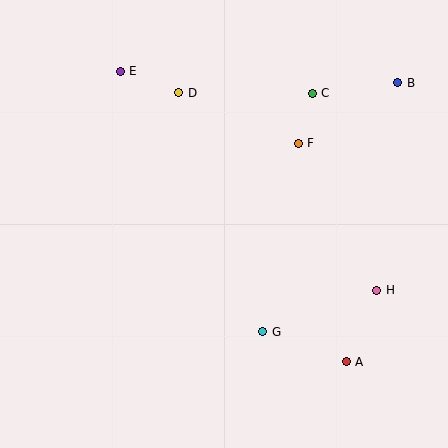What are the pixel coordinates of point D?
Point D is at (179, 93).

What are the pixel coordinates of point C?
Point C is at (312, 93).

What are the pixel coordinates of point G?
Point G is at (263, 332).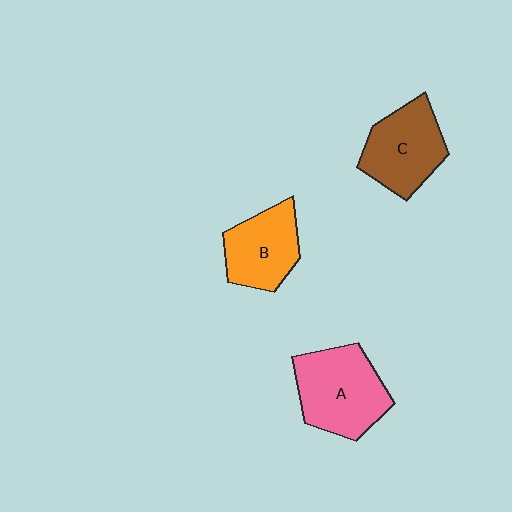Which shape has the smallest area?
Shape B (orange).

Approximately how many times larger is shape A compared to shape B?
Approximately 1.3 times.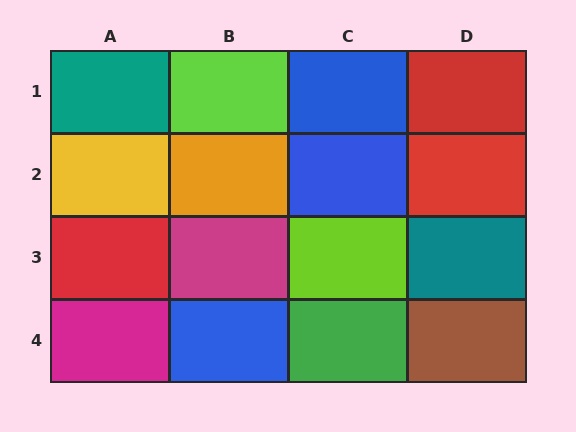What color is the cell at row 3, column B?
Magenta.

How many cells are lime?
2 cells are lime.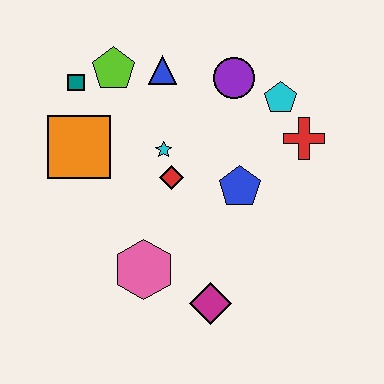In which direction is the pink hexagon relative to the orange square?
The pink hexagon is below the orange square.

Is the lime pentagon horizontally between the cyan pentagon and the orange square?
Yes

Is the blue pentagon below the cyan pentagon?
Yes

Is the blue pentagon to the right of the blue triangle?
Yes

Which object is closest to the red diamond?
The cyan star is closest to the red diamond.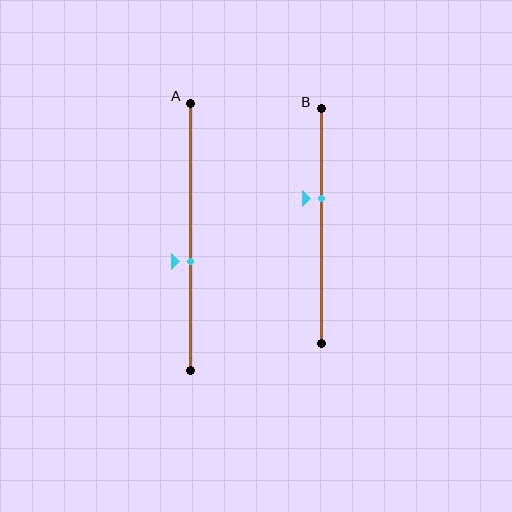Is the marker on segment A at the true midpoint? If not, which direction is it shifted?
No, the marker on segment A is shifted downward by about 9% of the segment length.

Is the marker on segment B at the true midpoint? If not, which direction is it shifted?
No, the marker on segment B is shifted upward by about 12% of the segment length.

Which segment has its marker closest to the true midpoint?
Segment A has its marker closest to the true midpoint.